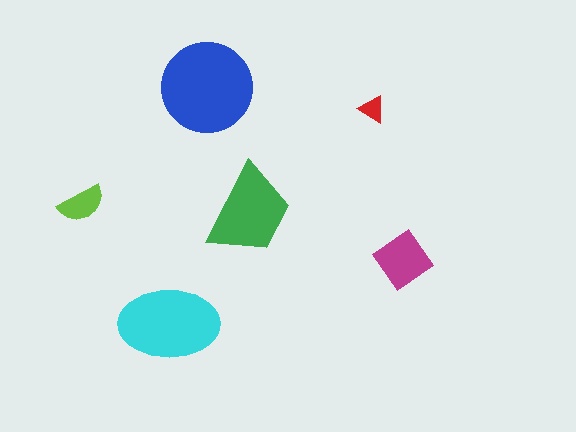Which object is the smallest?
The red triangle.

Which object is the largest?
The blue circle.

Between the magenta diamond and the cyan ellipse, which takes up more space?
The cyan ellipse.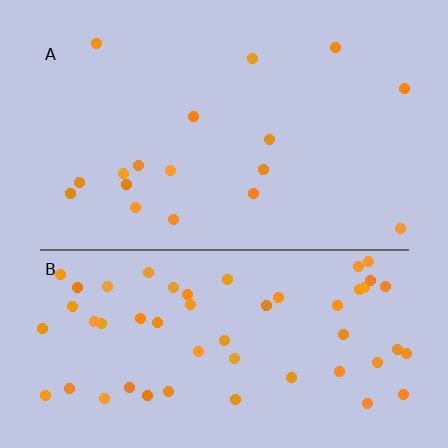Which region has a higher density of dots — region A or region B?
B (the bottom).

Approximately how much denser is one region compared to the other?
Approximately 3.2× — region B over region A.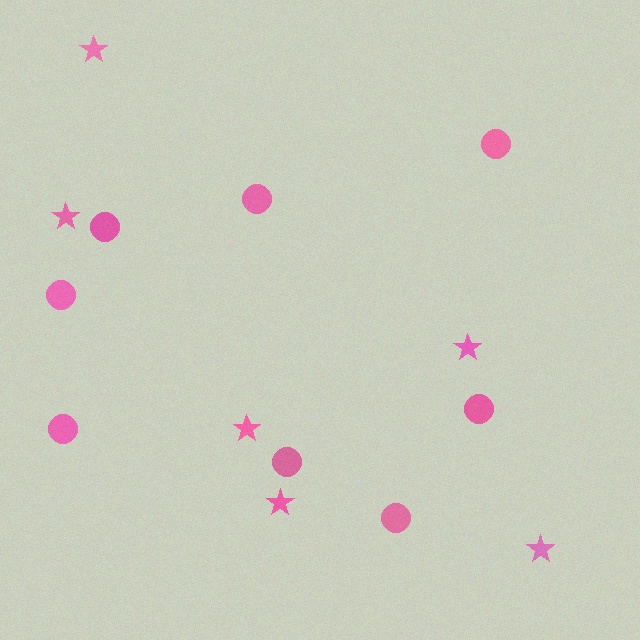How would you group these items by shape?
There are 2 groups: one group of stars (6) and one group of circles (8).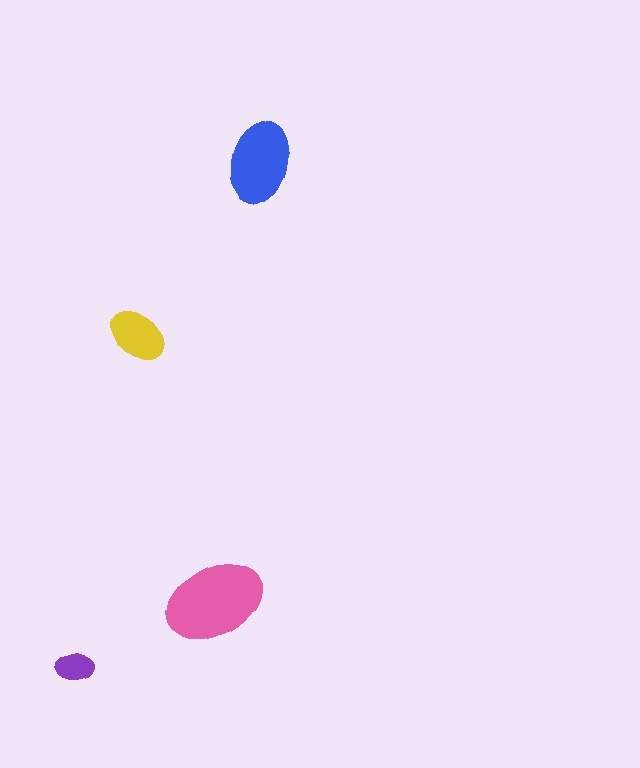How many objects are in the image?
There are 4 objects in the image.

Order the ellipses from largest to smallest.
the pink one, the blue one, the yellow one, the purple one.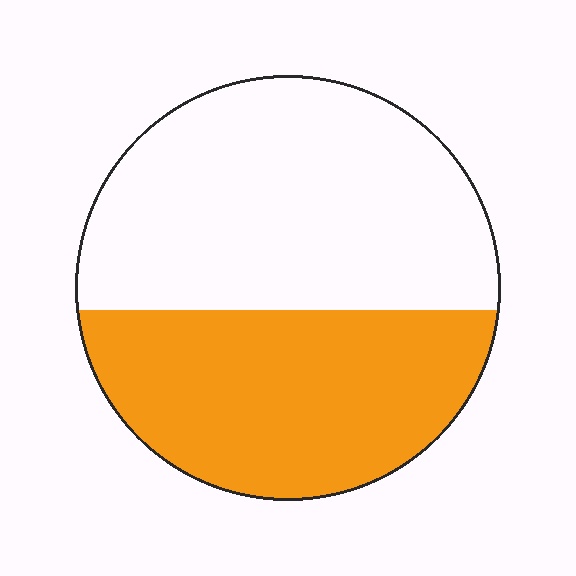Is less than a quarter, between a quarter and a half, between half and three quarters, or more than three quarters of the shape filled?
Between a quarter and a half.